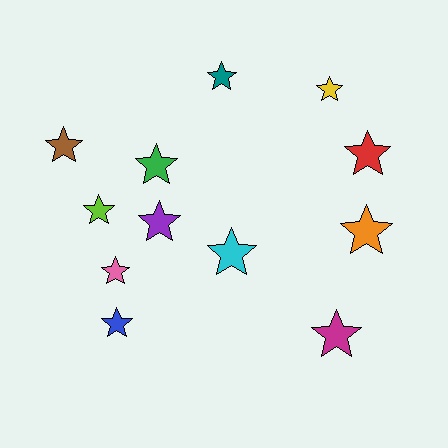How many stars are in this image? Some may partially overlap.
There are 12 stars.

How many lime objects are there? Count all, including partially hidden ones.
There is 1 lime object.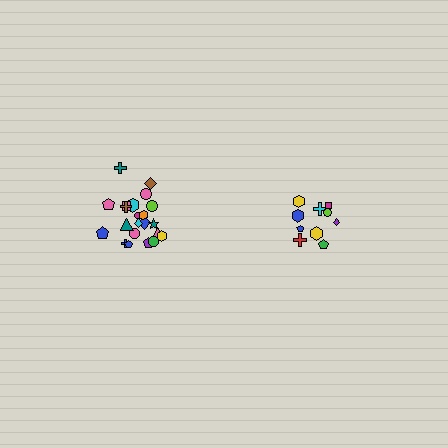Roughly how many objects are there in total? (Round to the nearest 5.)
Roughly 30 objects in total.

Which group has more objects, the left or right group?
The left group.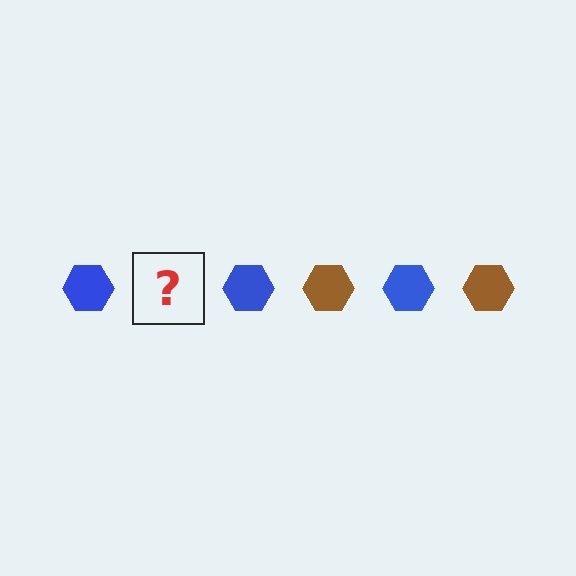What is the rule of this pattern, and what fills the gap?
The rule is that the pattern cycles through blue, brown hexagons. The gap should be filled with a brown hexagon.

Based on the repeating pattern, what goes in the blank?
The blank should be a brown hexagon.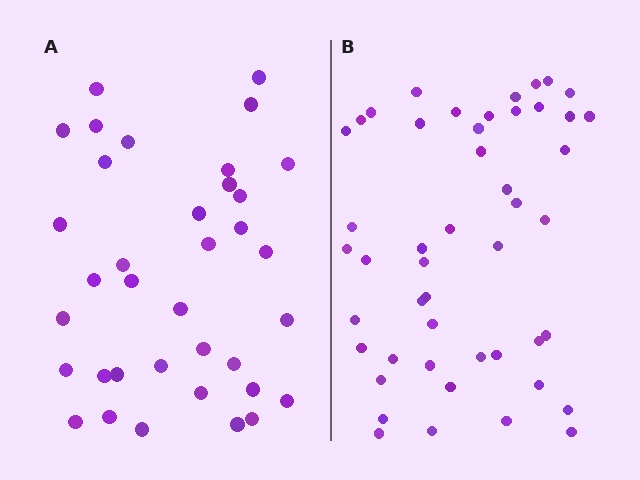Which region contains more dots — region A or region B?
Region B (the right region) has more dots.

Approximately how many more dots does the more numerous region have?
Region B has roughly 12 or so more dots than region A.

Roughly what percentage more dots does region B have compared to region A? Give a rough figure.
About 35% more.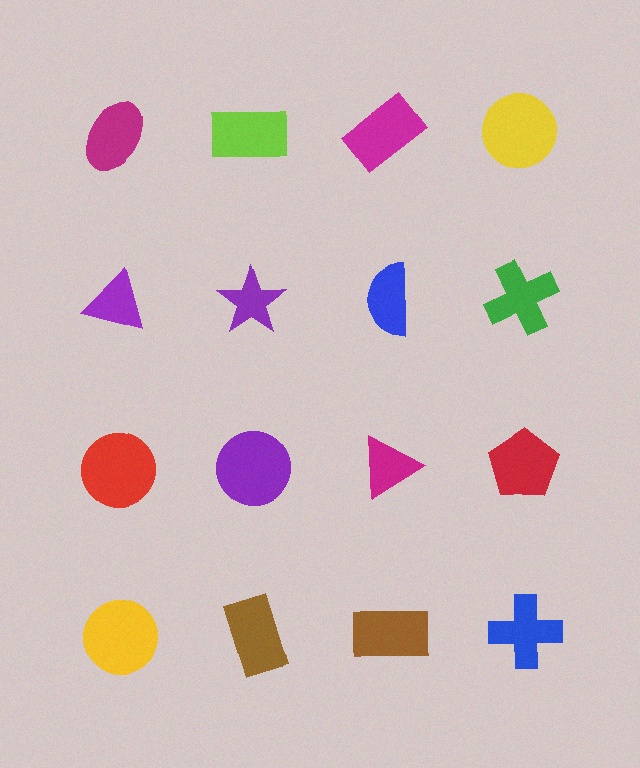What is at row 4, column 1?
A yellow circle.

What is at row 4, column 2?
A brown rectangle.